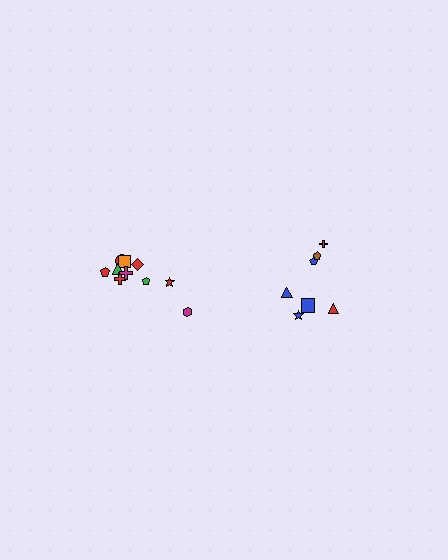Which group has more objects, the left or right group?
The left group.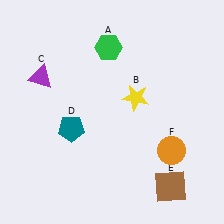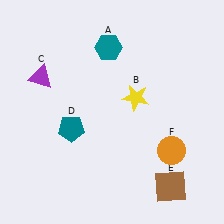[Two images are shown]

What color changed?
The hexagon (A) changed from green in Image 1 to teal in Image 2.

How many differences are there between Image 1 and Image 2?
There is 1 difference between the two images.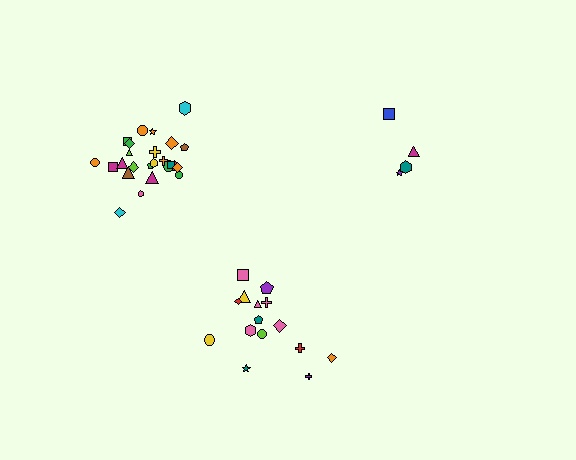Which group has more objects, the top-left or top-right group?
The top-left group.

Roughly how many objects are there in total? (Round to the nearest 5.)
Roughly 45 objects in total.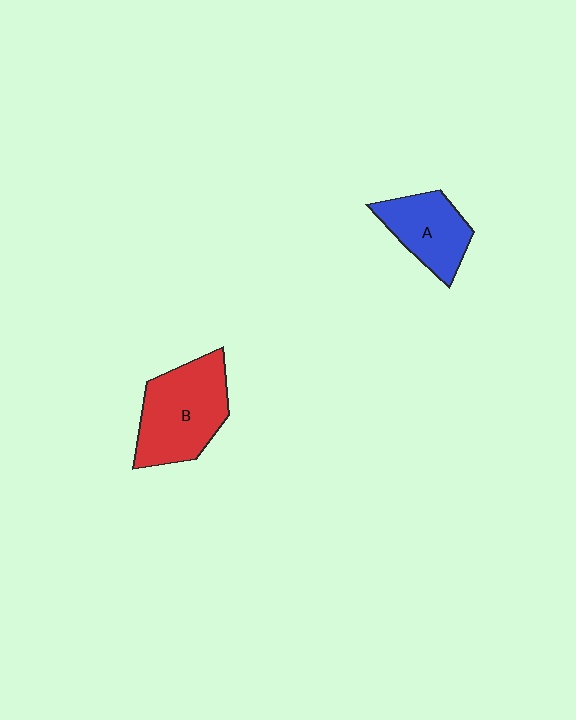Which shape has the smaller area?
Shape A (blue).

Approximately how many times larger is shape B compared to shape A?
Approximately 1.5 times.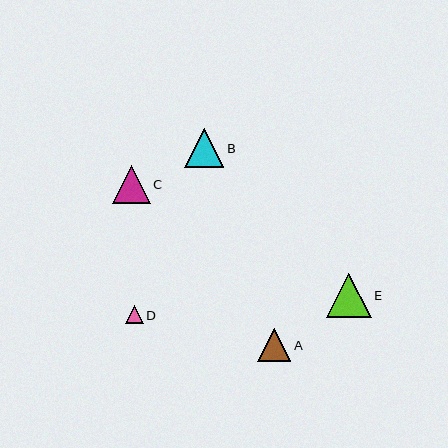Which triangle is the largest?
Triangle E is the largest with a size of approximately 44 pixels.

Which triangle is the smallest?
Triangle D is the smallest with a size of approximately 18 pixels.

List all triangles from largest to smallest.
From largest to smallest: E, B, C, A, D.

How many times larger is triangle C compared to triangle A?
Triangle C is approximately 1.2 times the size of triangle A.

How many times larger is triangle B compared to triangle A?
Triangle B is approximately 1.2 times the size of triangle A.